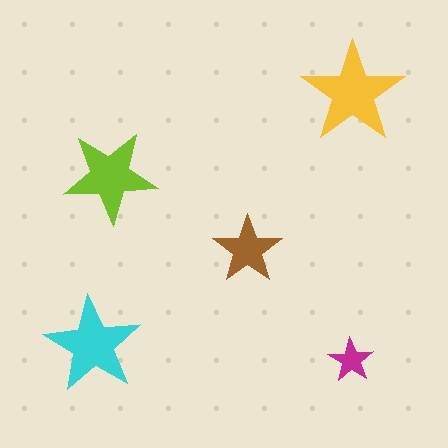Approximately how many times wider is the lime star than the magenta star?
About 2 times wider.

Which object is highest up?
The yellow star is topmost.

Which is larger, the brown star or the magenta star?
The brown one.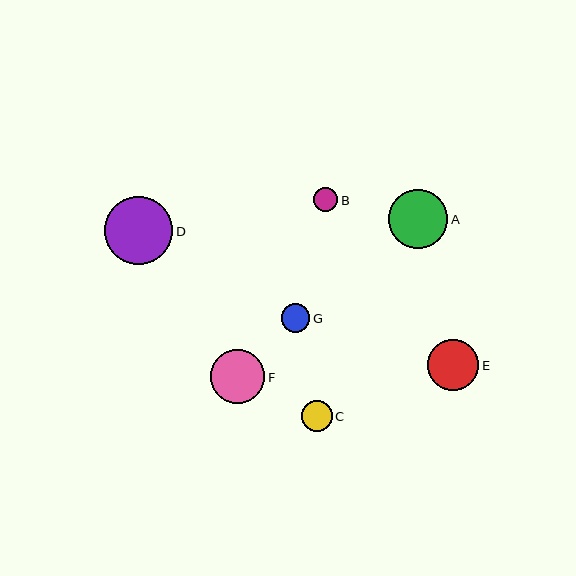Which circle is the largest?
Circle D is the largest with a size of approximately 68 pixels.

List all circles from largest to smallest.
From largest to smallest: D, A, F, E, C, G, B.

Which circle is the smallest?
Circle B is the smallest with a size of approximately 24 pixels.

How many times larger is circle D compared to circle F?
Circle D is approximately 1.3 times the size of circle F.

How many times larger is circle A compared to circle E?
Circle A is approximately 1.1 times the size of circle E.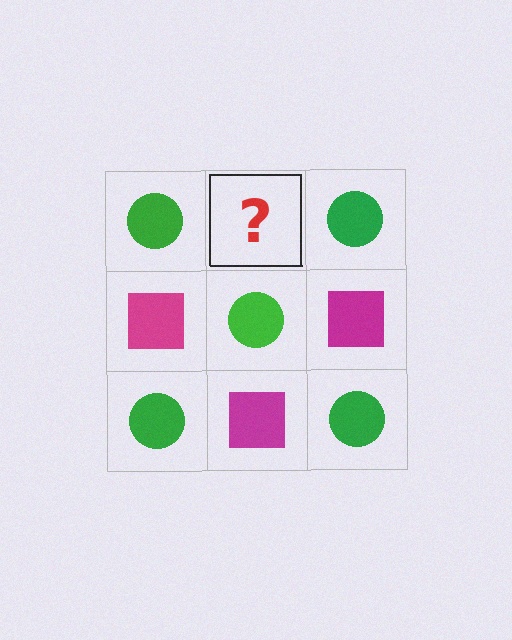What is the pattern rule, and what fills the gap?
The rule is that it alternates green circle and magenta square in a checkerboard pattern. The gap should be filled with a magenta square.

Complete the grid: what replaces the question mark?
The question mark should be replaced with a magenta square.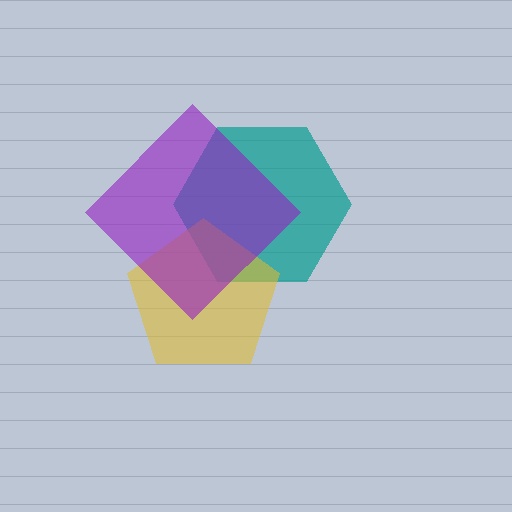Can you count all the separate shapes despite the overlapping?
Yes, there are 3 separate shapes.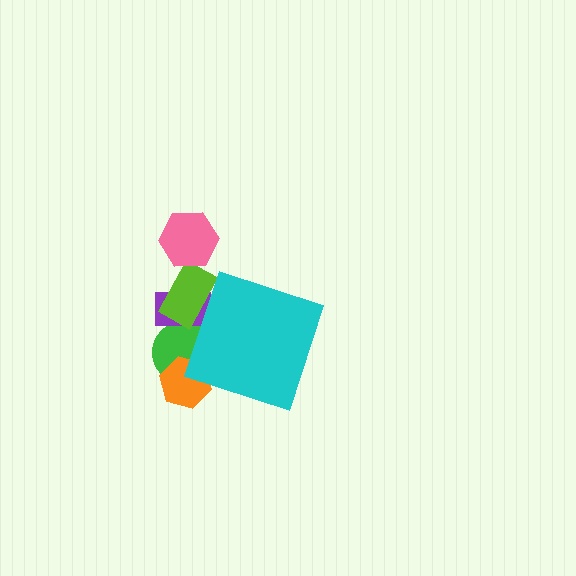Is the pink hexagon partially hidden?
No, the pink hexagon is fully visible.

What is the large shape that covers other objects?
A cyan diamond.